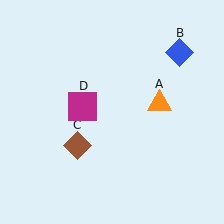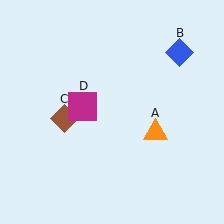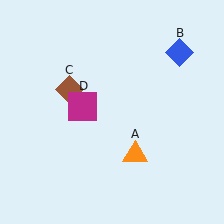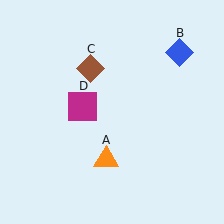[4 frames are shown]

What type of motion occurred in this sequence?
The orange triangle (object A), brown diamond (object C) rotated clockwise around the center of the scene.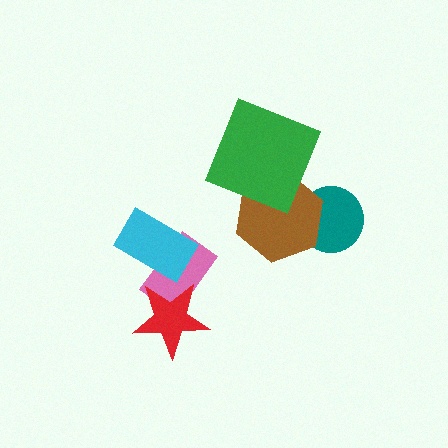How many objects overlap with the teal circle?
1 object overlaps with the teal circle.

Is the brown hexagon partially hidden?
Yes, it is partially covered by another shape.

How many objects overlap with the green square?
1 object overlaps with the green square.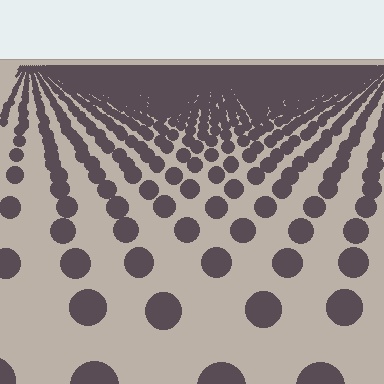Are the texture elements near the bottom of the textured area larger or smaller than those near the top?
Larger. Near the bottom, elements are closer to the viewer and appear at a bigger on-screen size.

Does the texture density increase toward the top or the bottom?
Density increases toward the top.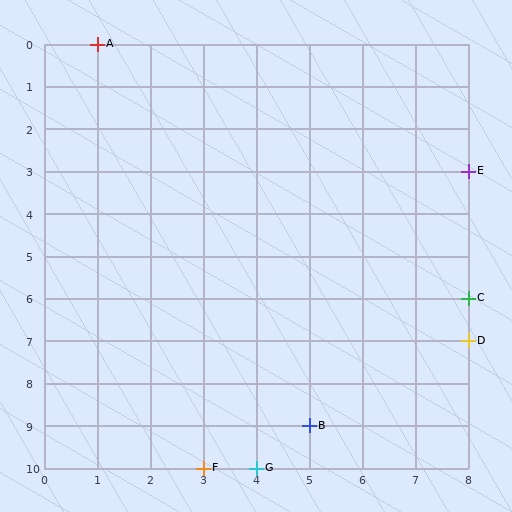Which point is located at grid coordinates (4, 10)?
Point G is at (4, 10).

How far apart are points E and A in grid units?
Points E and A are 7 columns and 3 rows apart (about 7.6 grid units diagonally).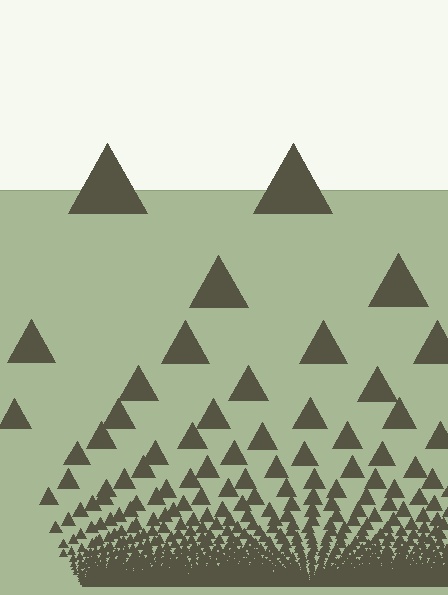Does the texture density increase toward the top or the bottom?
Density increases toward the bottom.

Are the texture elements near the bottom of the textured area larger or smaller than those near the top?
Smaller. The gradient is inverted — elements near the bottom are smaller and denser.